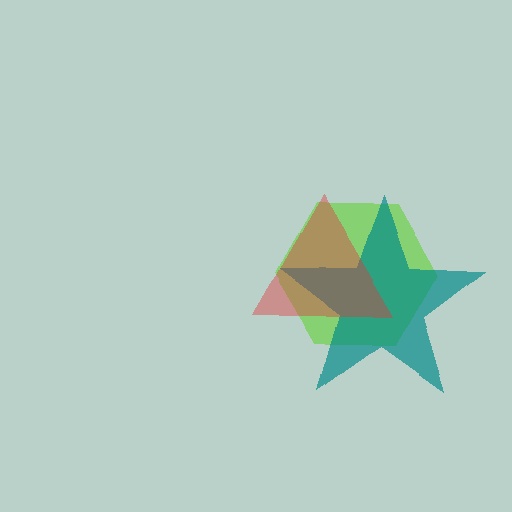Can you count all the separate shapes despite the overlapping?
Yes, there are 3 separate shapes.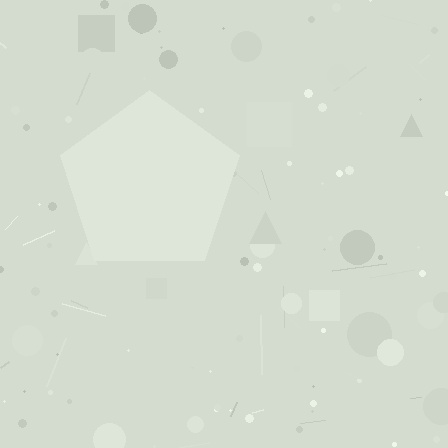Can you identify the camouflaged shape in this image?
The camouflaged shape is a pentagon.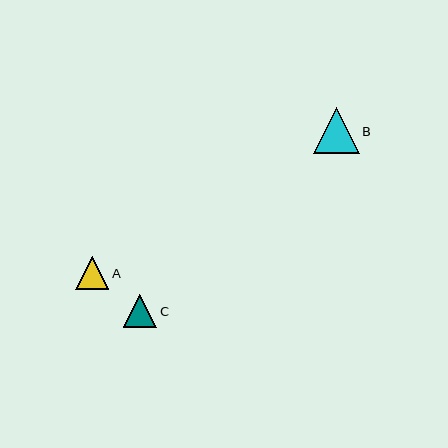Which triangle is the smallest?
Triangle A is the smallest with a size of approximately 34 pixels.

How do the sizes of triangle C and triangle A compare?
Triangle C and triangle A are approximately the same size.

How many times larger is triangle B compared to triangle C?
Triangle B is approximately 1.4 times the size of triangle C.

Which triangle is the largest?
Triangle B is the largest with a size of approximately 46 pixels.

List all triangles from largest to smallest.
From largest to smallest: B, C, A.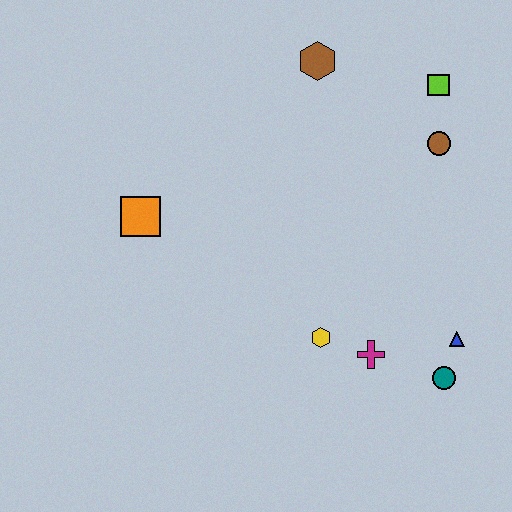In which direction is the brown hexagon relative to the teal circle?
The brown hexagon is above the teal circle.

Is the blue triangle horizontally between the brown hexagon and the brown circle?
No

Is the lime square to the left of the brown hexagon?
No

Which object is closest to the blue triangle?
The teal circle is closest to the blue triangle.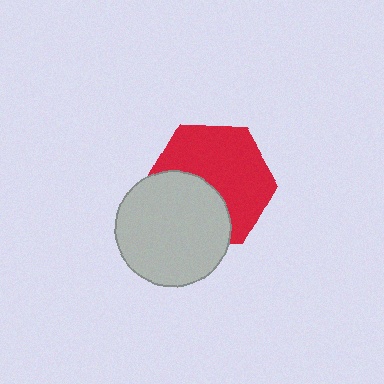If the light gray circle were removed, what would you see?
You would see the complete red hexagon.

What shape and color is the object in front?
The object in front is a light gray circle.